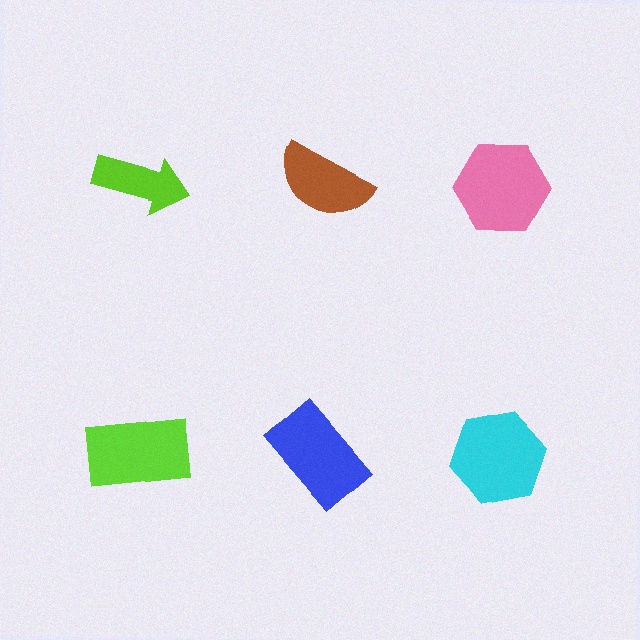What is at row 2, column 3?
A cyan hexagon.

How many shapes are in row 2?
3 shapes.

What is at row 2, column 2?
A blue rectangle.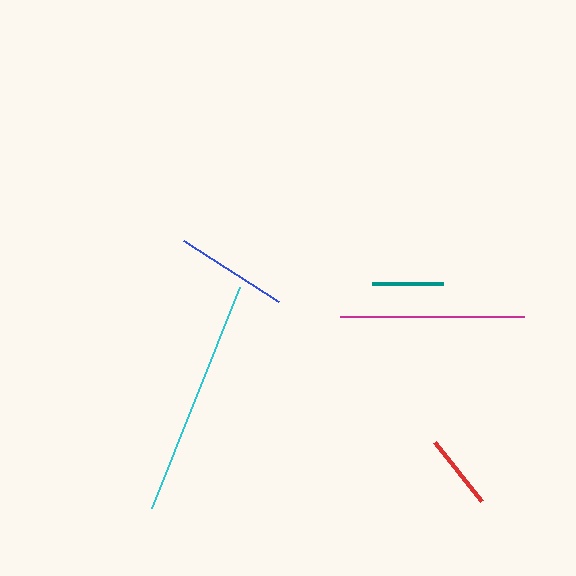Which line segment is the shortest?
The teal line is the shortest at approximately 71 pixels.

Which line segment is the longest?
The cyan line is the longest at approximately 238 pixels.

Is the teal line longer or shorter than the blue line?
The blue line is longer than the teal line.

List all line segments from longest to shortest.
From longest to shortest: cyan, magenta, blue, red, teal.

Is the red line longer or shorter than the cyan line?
The cyan line is longer than the red line.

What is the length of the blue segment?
The blue segment is approximately 113 pixels long.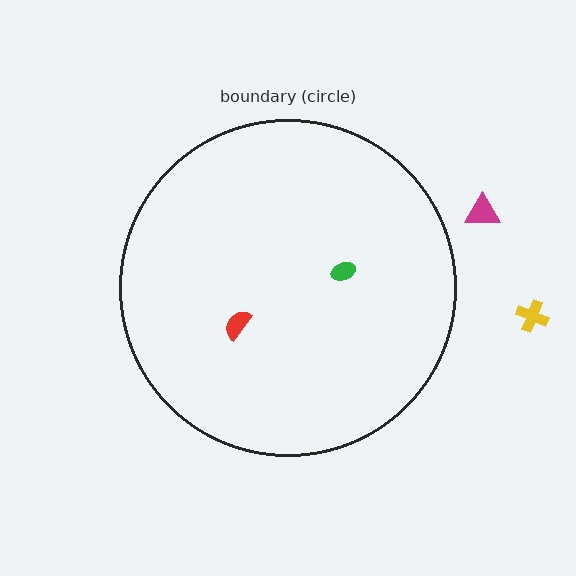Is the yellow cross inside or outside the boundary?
Outside.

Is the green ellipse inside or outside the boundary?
Inside.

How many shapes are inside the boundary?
2 inside, 2 outside.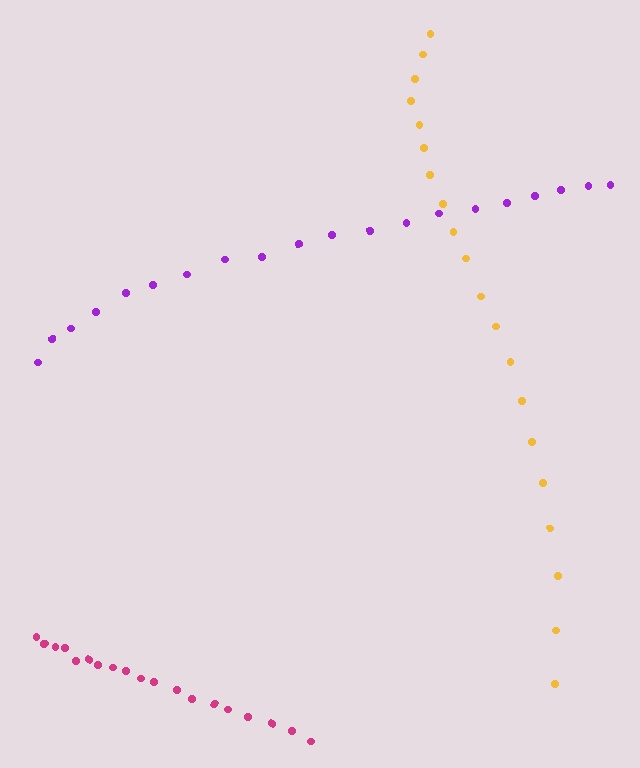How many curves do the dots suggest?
There are 3 distinct paths.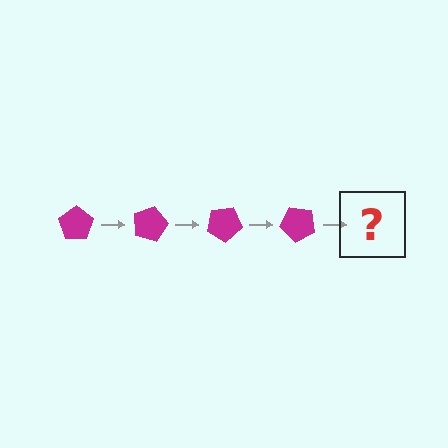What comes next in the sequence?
The next element should be a magenta pentagon rotated 60 degrees.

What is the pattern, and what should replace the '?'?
The pattern is that the pentagon rotates 15 degrees each step. The '?' should be a magenta pentagon rotated 60 degrees.